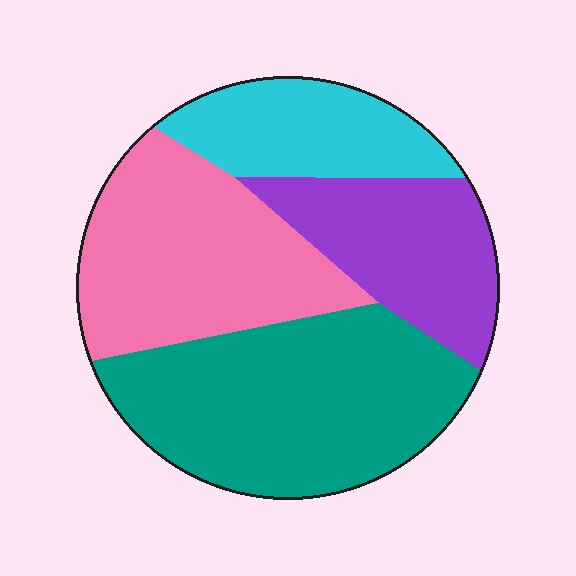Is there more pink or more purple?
Pink.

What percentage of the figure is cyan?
Cyan takes up about one sixth (1/6) of the figure.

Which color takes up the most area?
Teal, at roughly 35%.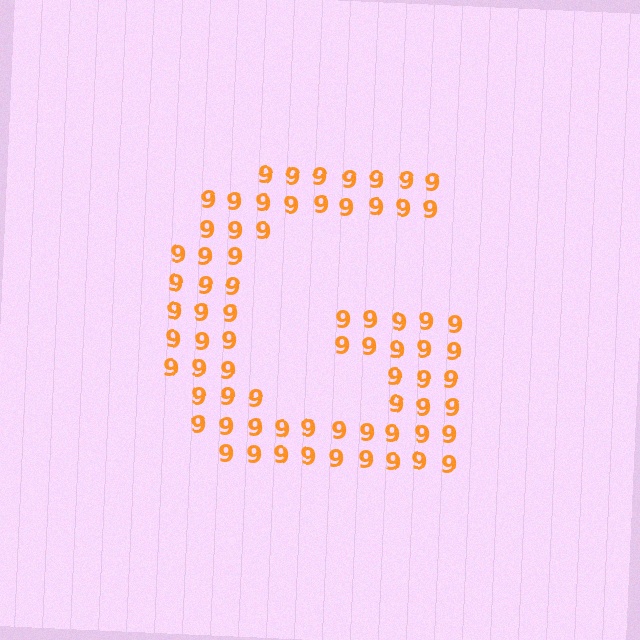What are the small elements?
The small elements are digit 9's.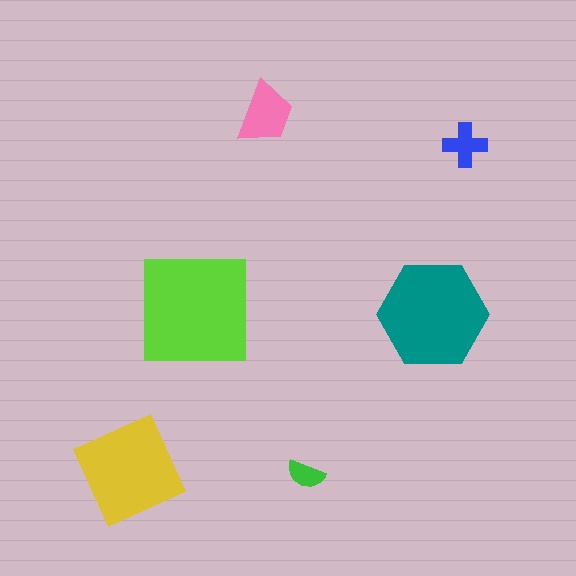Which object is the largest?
The lime square.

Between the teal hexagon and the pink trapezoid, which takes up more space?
The teal hexagon.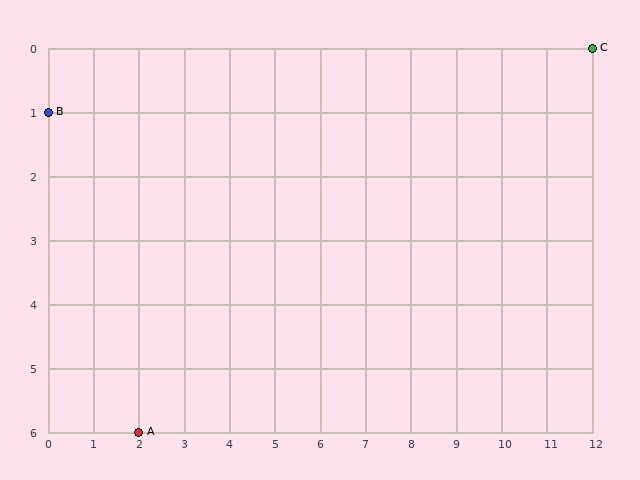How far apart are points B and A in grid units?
Points B and A are 2 columns and 5 rows apart (about 5.4 grid units diagonally).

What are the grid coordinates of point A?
Point A is at grid coordinates (2, 6).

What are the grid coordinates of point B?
Point B is at grid coordinates (0, 1).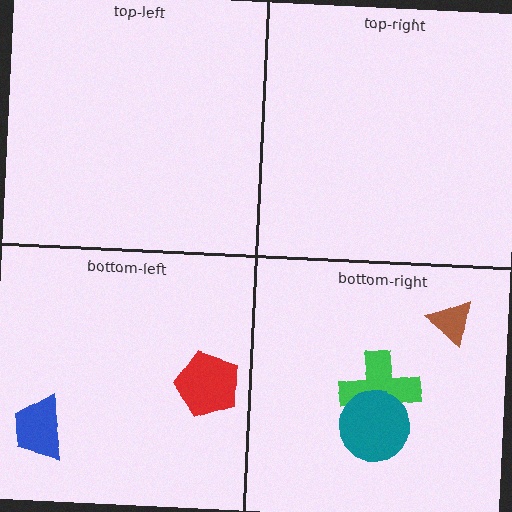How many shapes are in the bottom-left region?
2.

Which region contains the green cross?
The bottom-right region.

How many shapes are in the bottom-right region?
3.